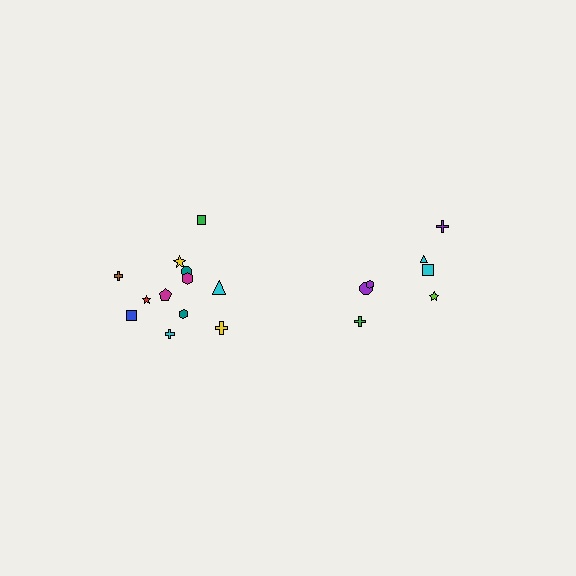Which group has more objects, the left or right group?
The left group.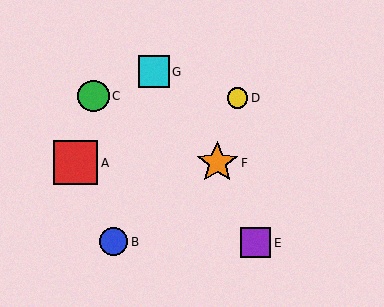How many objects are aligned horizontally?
2 objects (A, F) are aligned horizontally.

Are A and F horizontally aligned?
Yes, both are at y≈163.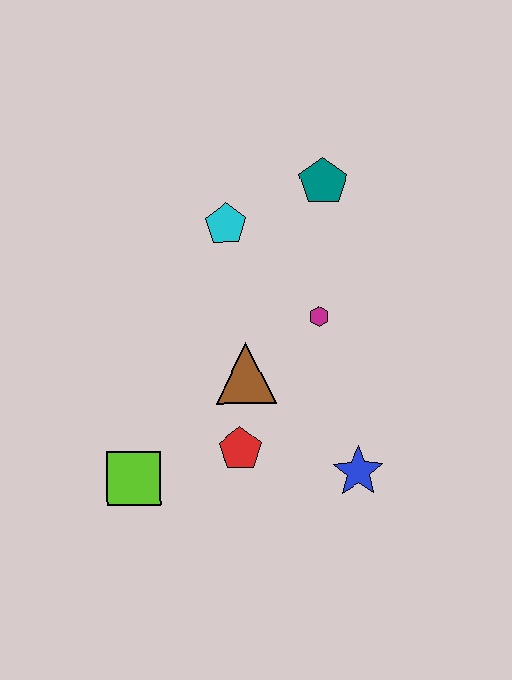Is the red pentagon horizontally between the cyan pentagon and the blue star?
Yes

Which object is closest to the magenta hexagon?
The brown triangle is closest to the magenta hexagon.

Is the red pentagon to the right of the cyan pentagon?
Yes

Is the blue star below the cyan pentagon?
Yes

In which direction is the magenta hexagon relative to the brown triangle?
The magenta hexagon is to the right of the brown triangle.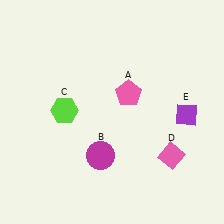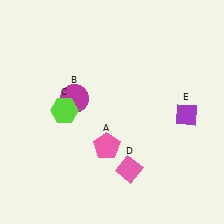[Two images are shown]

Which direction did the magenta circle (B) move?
The magenta circle (B) moved up.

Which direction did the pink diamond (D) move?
The pink diamond (D) moved left.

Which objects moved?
The objects that moved are: the pink pentagon (A), the magenta circle (B), the pink diamond (D).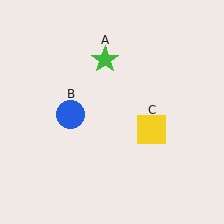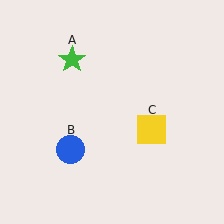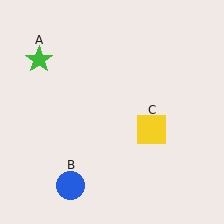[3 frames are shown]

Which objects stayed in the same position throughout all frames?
Yellow square (object C) remained stationary.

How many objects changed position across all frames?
2 objects changed position: green star (object A), blue circle (object B).